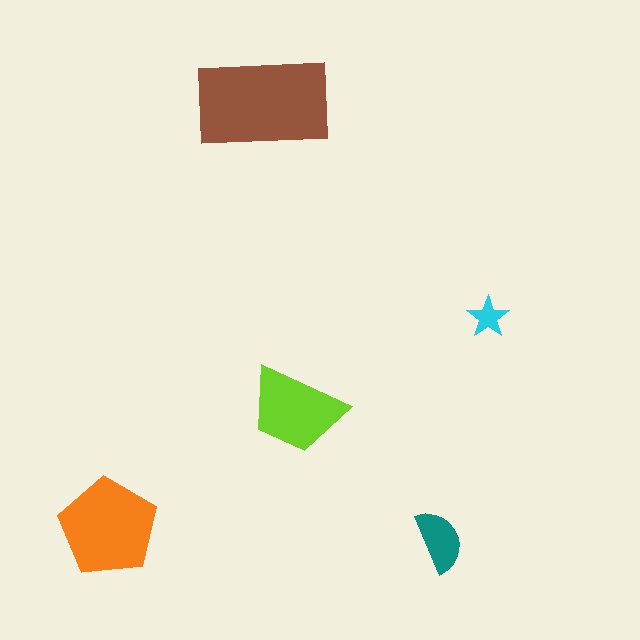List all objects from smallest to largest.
The cyan star, the teal semicircle, the lime trapezoid, the orange pentagon, the brown rectangle.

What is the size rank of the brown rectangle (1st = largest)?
1st.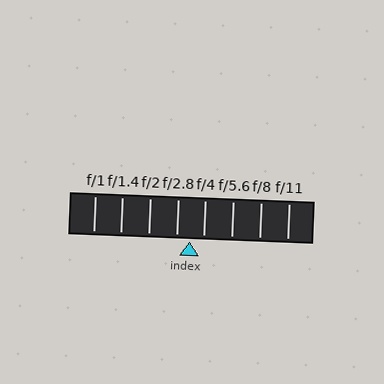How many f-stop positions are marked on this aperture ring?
There are 8 f-stop positions marked.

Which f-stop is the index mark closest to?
The index mark is closest to f/2.8.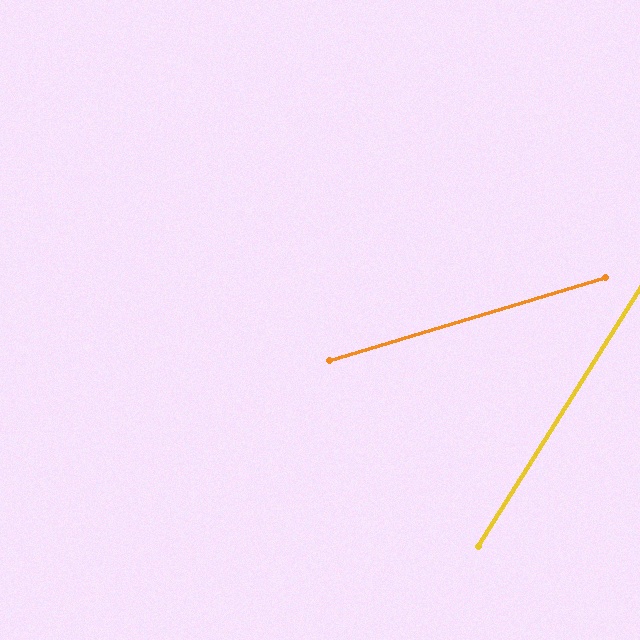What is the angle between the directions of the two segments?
Approximately 41 degrees.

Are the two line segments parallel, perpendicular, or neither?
Neither parallel nor perpendicular — they differ by about 41°.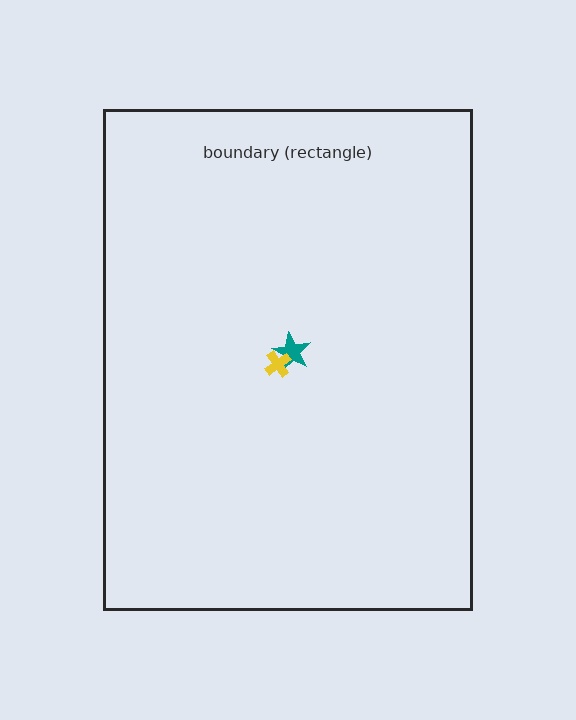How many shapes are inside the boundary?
2 inside, 0 outside.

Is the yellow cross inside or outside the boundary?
Inside.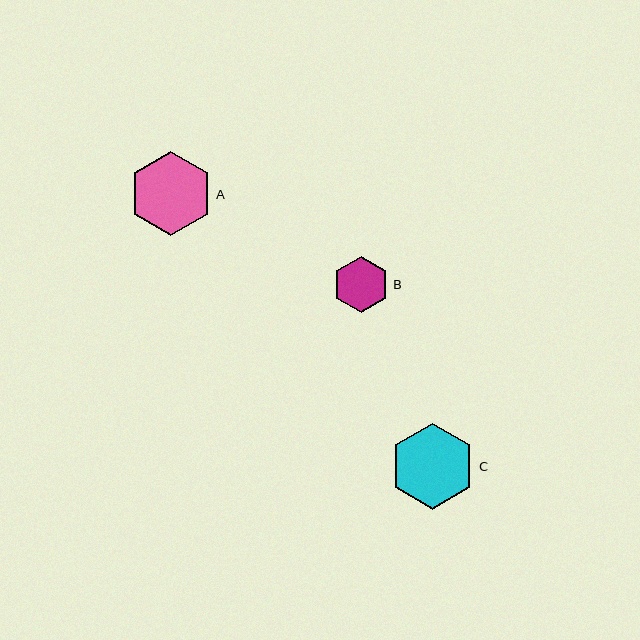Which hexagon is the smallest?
Hexagon B is the smallest with a size of approximately 57 pixels.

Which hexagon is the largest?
Hexagon C is the largest with a size of approximately 86 pixels.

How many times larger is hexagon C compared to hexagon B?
Hexagon C is approximately 1.5 times the size of hexagon B.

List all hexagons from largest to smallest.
From largest to smallest: C, A, B.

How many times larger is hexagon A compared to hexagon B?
Hexagon A is approximately 1.5 times the size of hexagon B.